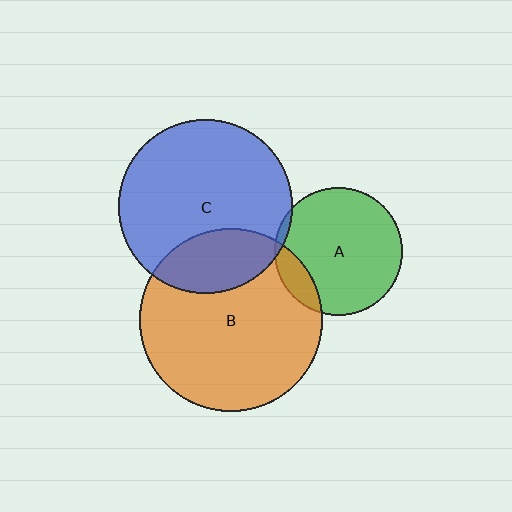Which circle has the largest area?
Circle B (orange).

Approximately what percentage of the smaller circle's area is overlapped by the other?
Approximately 5%.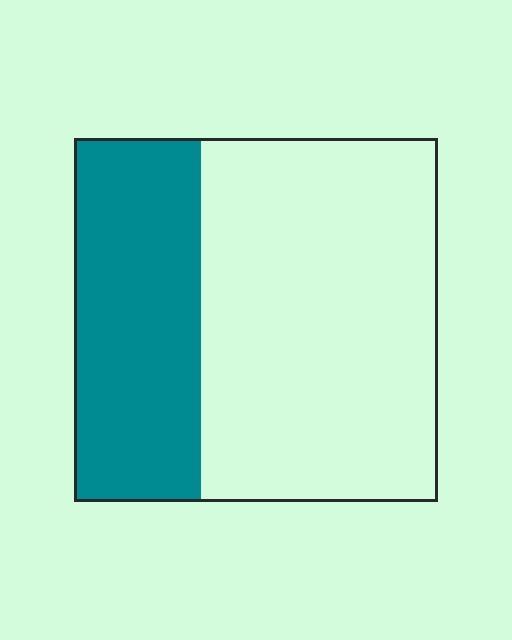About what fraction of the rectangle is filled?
About one third (1/3).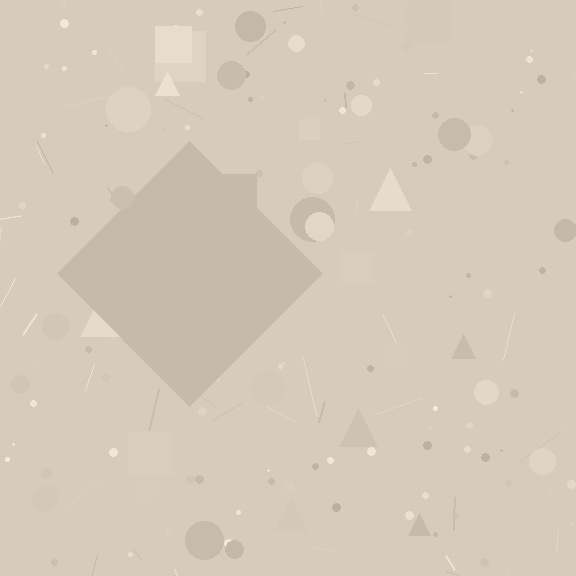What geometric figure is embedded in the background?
A diamond is embedded in the background.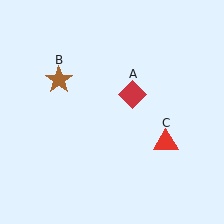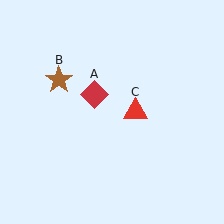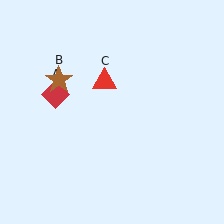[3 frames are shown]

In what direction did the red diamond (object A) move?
The red diamond (object A) moved left.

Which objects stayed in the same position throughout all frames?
Brown star (object B) remained stationary.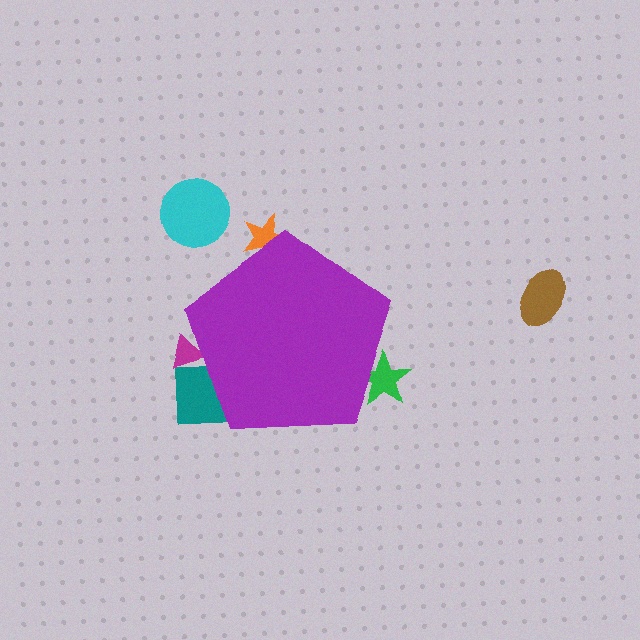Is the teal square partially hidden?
Yes, the teal square is partially hidden behind the purple pentagon.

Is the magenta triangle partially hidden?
Yes, the magenta triangle is partially hidden behind the purple pentagon.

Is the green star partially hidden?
Yes, the green star is partially hidden behind the purple pentagon.